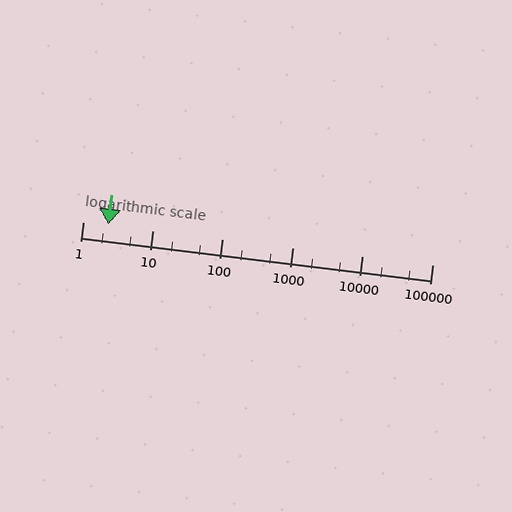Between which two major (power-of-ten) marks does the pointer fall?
The pointer is between 1 and 10.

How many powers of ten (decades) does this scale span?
The scale spans 5 decades, from 1 to 100000.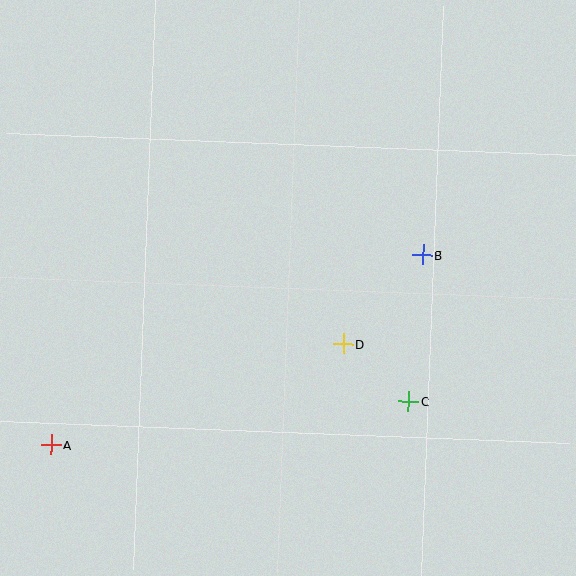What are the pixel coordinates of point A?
Point A is at (51, 445).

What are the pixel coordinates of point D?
Point D is at (343, 344).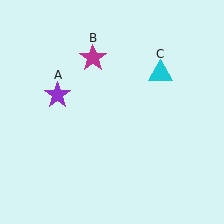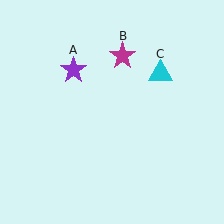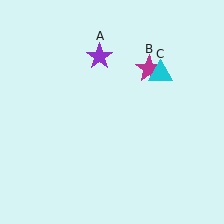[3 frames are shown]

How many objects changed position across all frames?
2 objects changed position: purple star (object A), magenta star (object B).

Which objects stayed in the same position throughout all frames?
Cyan triangle (object C) remained stationary.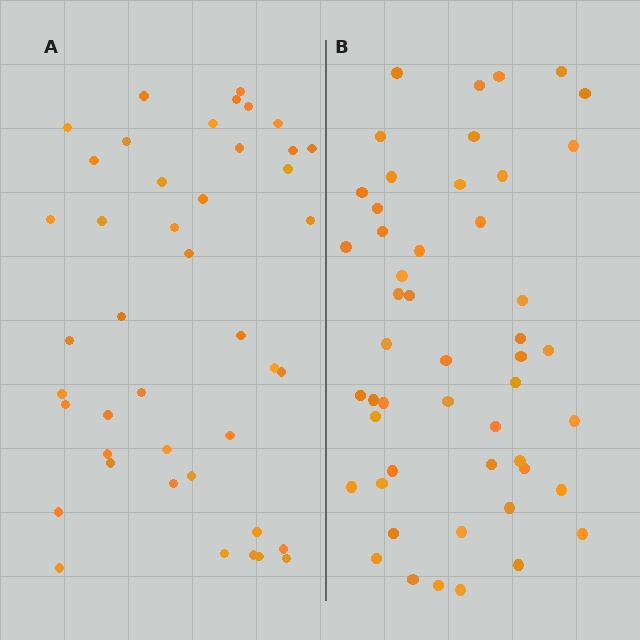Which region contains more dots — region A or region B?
Region B (the right region) has more dots.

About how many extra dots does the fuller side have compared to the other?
Region B has roughly 8 or so more dots than region A.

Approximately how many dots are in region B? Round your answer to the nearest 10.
About 50 dots.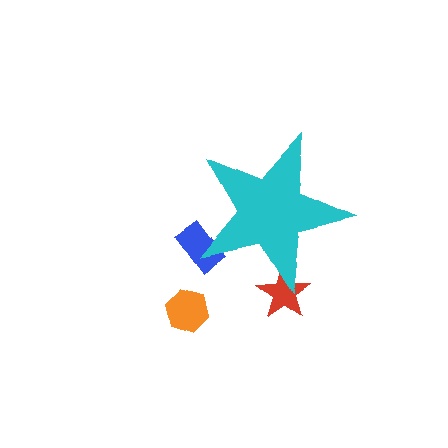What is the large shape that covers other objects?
A cyan star.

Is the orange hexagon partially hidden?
No, the orange hexagon is fully visible.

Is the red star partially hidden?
Yes, the red star is partially hidden behind the cyan star.